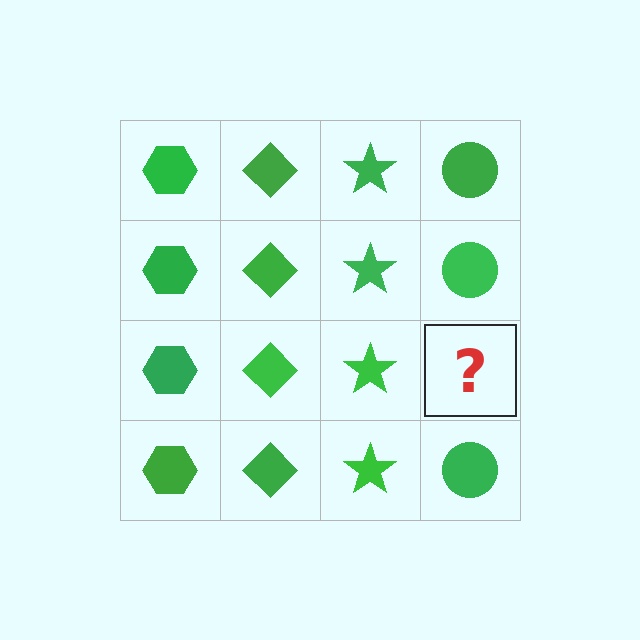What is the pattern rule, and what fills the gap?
The rule is that each column has a consistent shape. The gap should be filled with a green circle.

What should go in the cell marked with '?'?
The missing cell should contain a green circle.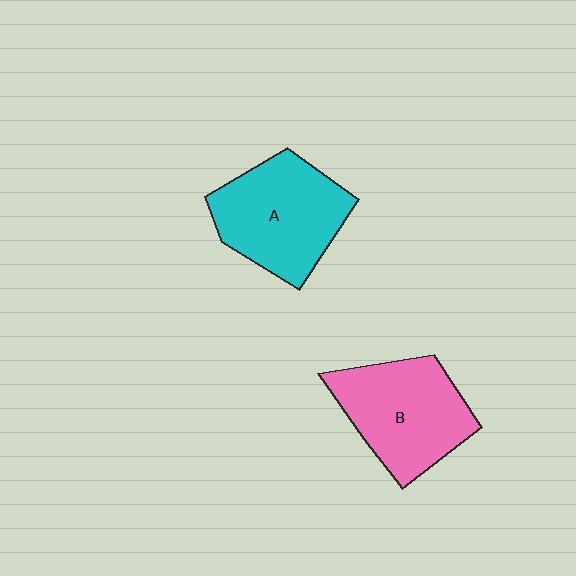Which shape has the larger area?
Shape A (cyan).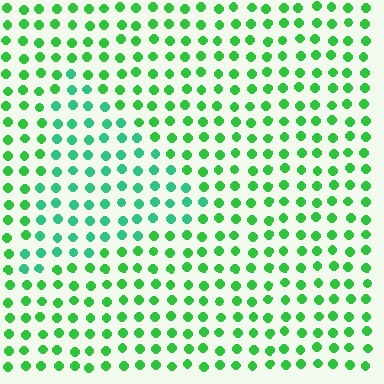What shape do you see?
I see a triangle.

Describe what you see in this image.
The image is filled with small green elements in a uniform arrangement. A triangle-shaped region is visible where the elements are tinted to a slightly different hue, forming a subtle color boundary.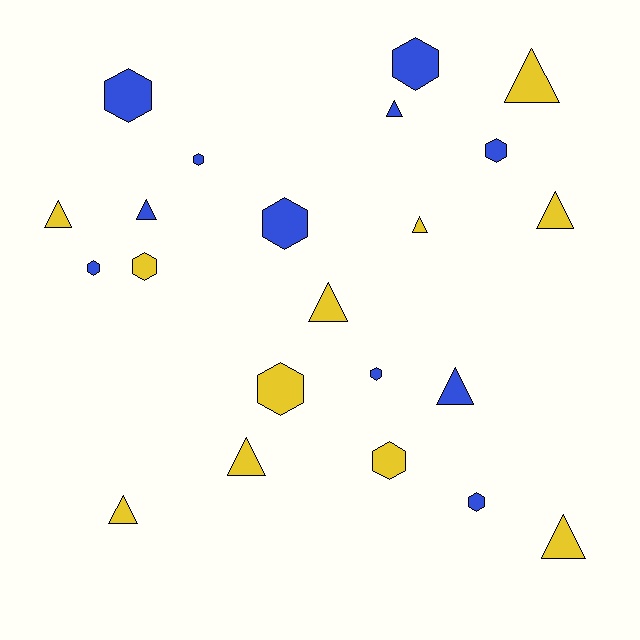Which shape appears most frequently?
Triangle, with 11 objects.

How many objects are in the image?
There are 22 objects.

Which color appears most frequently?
Blue, with 11 objects.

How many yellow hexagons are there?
There are 3 yellow hexagons.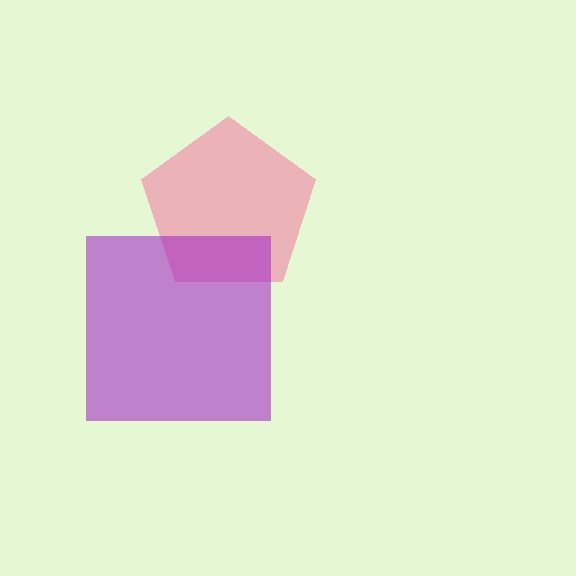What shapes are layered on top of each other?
The layered shapes are: a pink pentagon, a purple square.